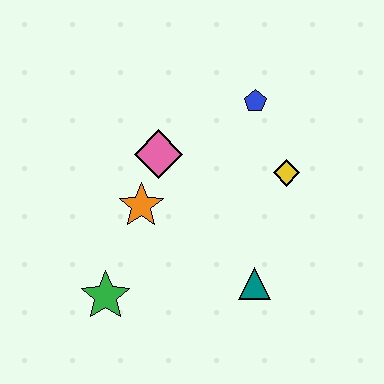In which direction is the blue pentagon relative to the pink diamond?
The blue pentagon is to the right of the pink diamond.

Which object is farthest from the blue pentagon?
The green star is farthest from the blue pentagon.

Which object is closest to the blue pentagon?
The yellow diamond is closest to the blue pentagon.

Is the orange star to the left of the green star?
No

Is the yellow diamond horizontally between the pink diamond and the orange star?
No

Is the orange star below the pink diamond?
Yes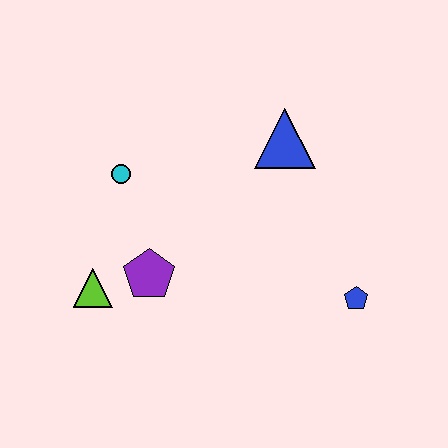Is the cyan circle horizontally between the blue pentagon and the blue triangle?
No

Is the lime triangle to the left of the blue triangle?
Yes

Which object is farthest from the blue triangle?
The lime triangle is farthest from the blue triangle.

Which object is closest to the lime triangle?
The purple pentagon is closest to the lime triangle.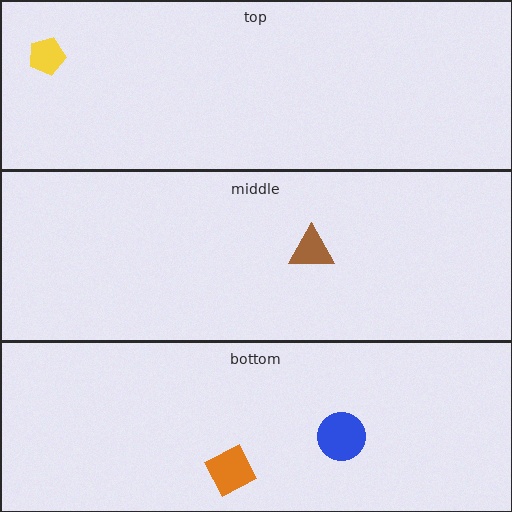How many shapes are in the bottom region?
2.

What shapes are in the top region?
The yellow pentagon.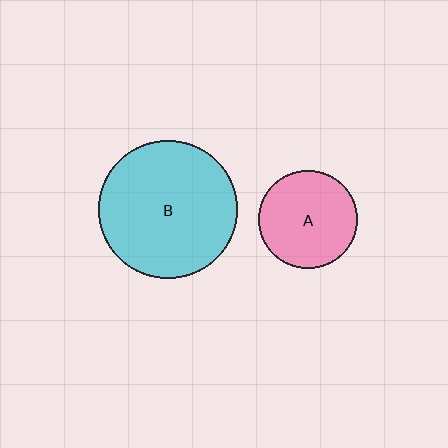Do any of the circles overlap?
No, none of the circles overlap.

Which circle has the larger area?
Circle B (cyan).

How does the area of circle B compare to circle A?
Approximately 2.0 times.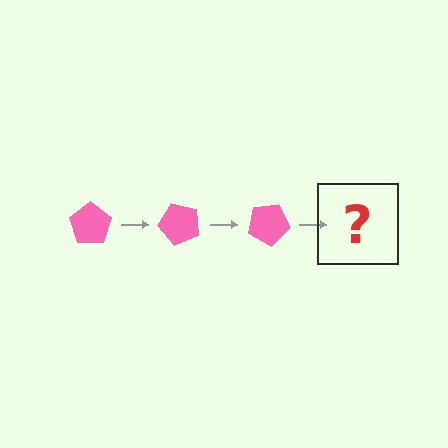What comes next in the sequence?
The next element should be a pink pentagon rotated 150 degrees.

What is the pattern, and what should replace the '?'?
The pattern is that the pentagon rotates 50 degrees each step. The '?' should be a pink pentagon rotated 150 degrees.